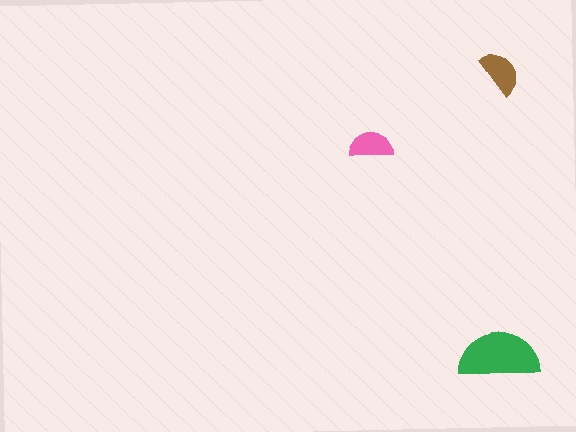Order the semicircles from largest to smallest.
the green one, the brown one, the pink one.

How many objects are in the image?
There are 3 objects in the image.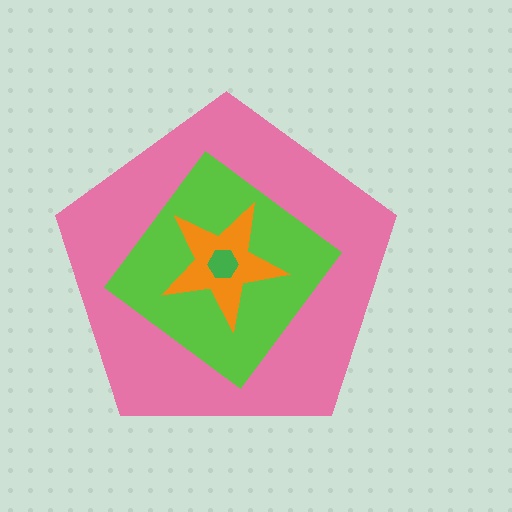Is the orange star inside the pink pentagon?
Yes.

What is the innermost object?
The green hexagon.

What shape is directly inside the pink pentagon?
The lime diamond.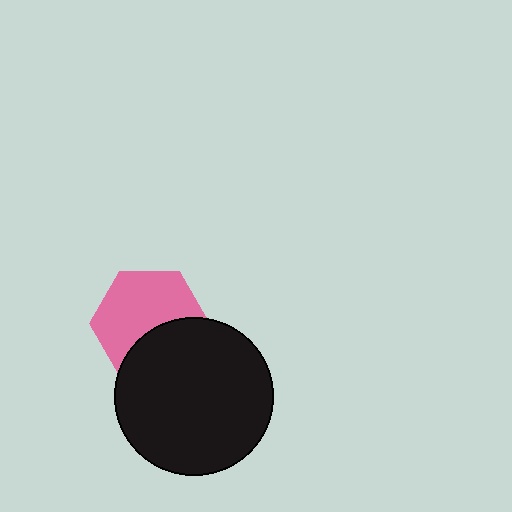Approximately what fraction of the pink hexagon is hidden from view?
Roughly 37% of the pink hexagon is hidden behind the black circle.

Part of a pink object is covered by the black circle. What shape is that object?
It is a hexagon.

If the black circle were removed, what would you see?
You would see the complete pink hexagon.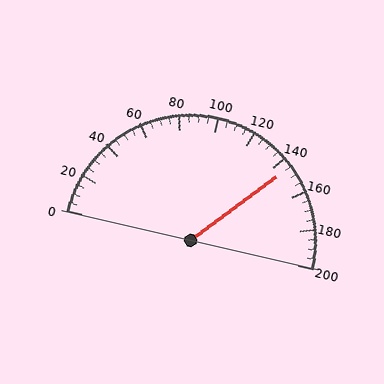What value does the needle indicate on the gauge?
The needle indicates approximately 145.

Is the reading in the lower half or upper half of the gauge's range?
The reading is in the upper half of the range (0 to 200).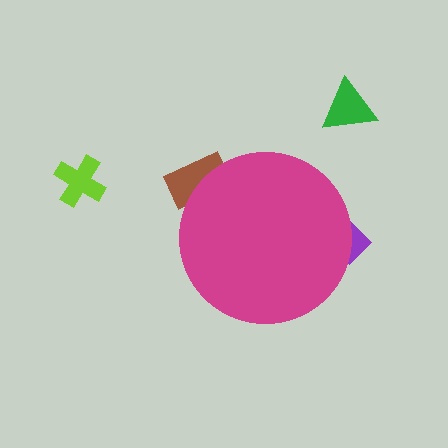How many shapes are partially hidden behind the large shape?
2 shapes are partially hidden.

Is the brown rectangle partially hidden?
Yes, the brown rectangle is partially hidden behind the magenta circle.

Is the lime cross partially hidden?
No, the lime cross is fully visible.